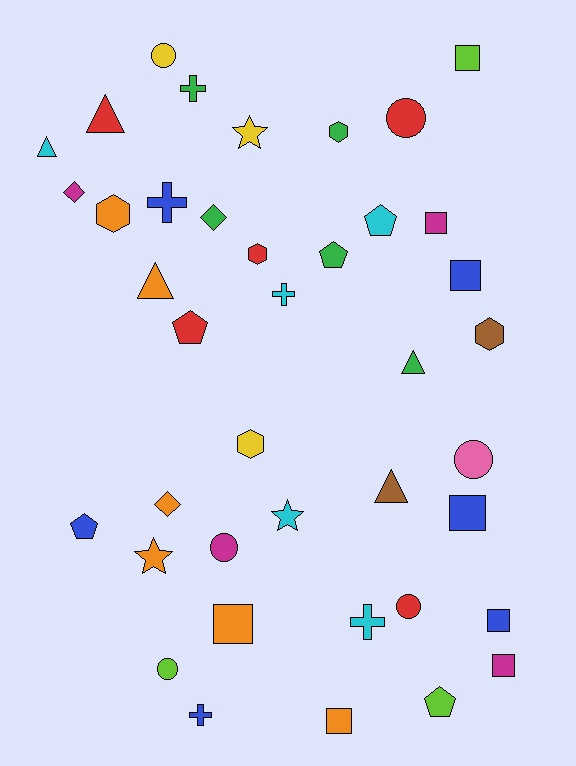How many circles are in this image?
There are 6 circles.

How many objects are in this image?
There are 40 objects.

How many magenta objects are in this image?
There are 4 magenta objects.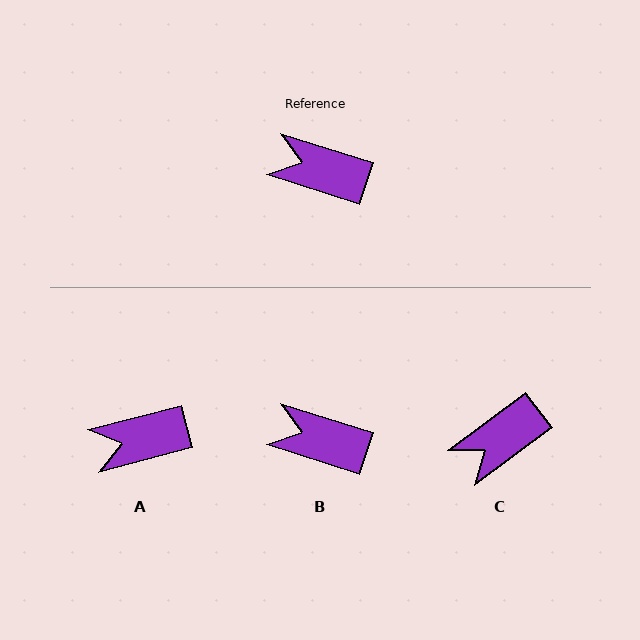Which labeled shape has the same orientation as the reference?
B.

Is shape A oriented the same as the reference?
No, it is off by about 32 degrees.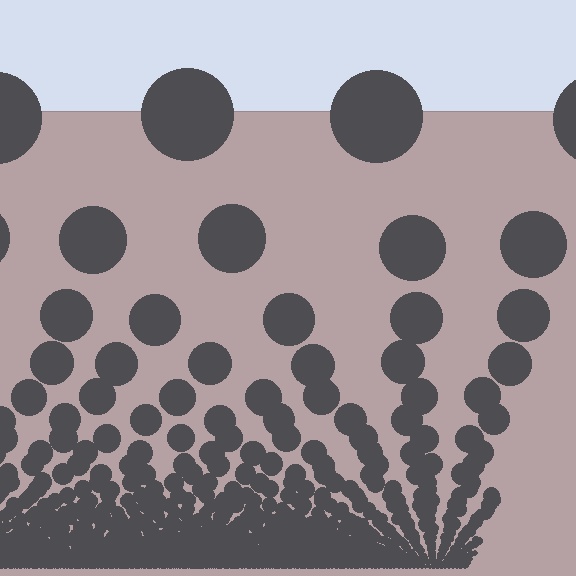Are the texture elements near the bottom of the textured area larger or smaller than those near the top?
Smaller. The gradient is inverted — elements near the bottom are smaller and denser.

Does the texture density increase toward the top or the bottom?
Density increases toward the bottom.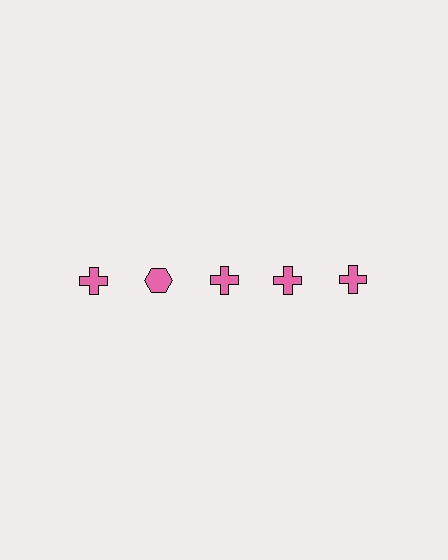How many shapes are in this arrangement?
There are 5 shapes arranged in a grid pattern.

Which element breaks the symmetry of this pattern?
The pink hexagon in the top row, second from left column breaks the symmetry. All other shapes are pink crosses.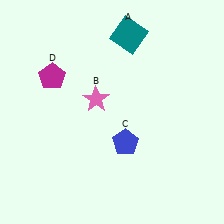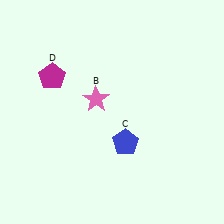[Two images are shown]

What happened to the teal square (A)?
The teal square (A) was removed in Image 2. It was in the top-right area of Image 1.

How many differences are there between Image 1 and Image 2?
There is 1 difference between the two images.